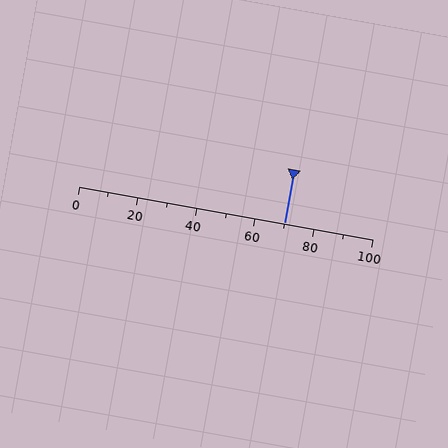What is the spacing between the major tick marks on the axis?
The major ticks are spaced 20 apart.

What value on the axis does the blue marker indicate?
The marker indicates approximately 70.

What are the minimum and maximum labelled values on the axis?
The axis runs from 0 to 100.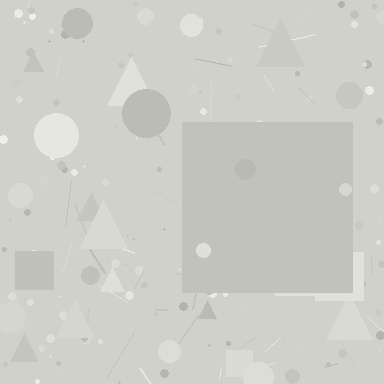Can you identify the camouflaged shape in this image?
The camouflaged shape is a square.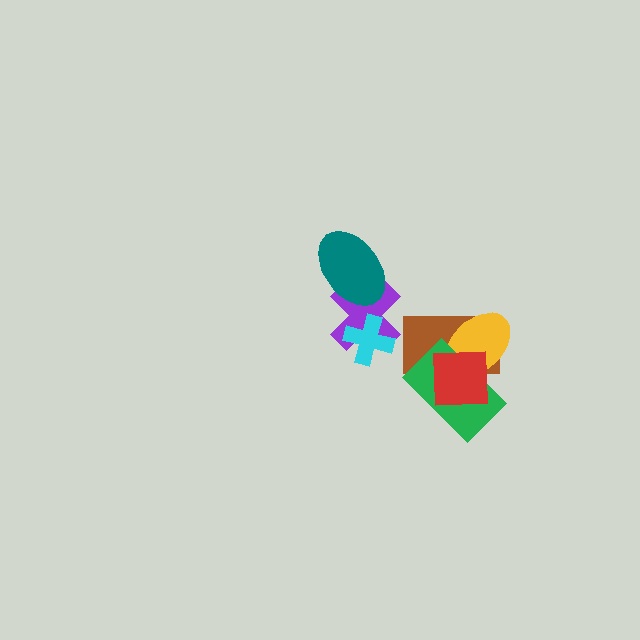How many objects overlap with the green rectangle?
3 objects overlap with the green rectangle.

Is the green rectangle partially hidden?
Yes, it is partially covered by another shape.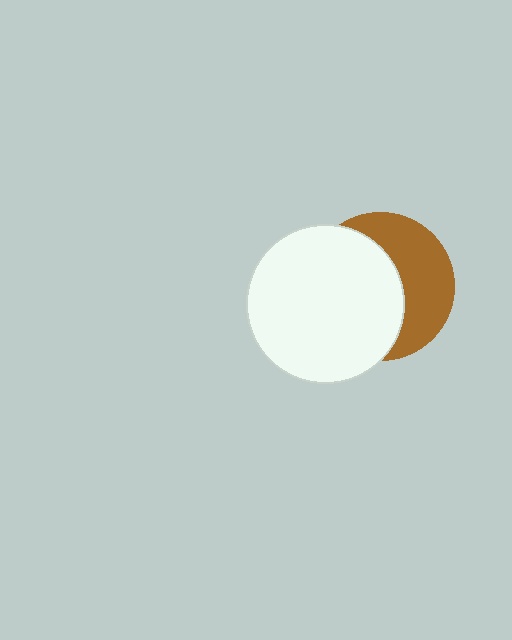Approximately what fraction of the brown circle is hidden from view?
Roughly 57% of the brown circle is hidden behind the white circle.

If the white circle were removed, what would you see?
You would see the complete brown circle.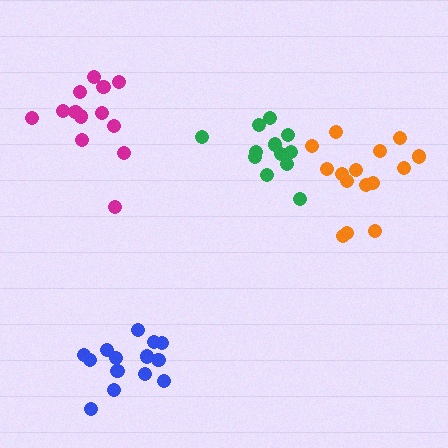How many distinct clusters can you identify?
There are 4 distinct clusters.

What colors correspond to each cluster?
The clusters are colored: blue, magenta, green, orange.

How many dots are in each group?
Group 1: 14 dots, Group 2: 13 dots, Group 3: 12 dots, Group 4: 15 dots (54 total).